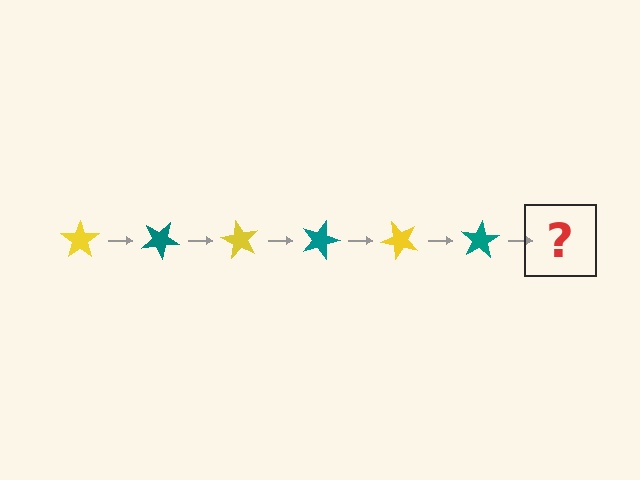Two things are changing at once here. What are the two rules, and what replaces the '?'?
The two rules are that it rotates 30 degrees each step and the color cycles through yellow and teal. The '?' should be a yellow star, rotated 180 degrees from the start.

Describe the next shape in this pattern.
It should be a yellow star, rotated 180 degrees from the start.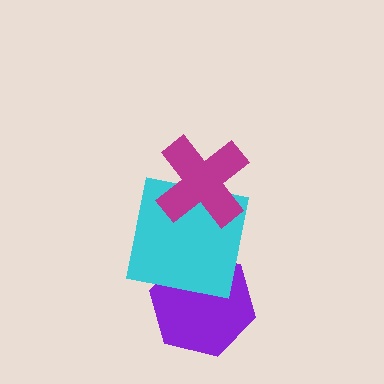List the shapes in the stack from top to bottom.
From top to bottom: the magenta cross, the cyan square, the purple hexagon.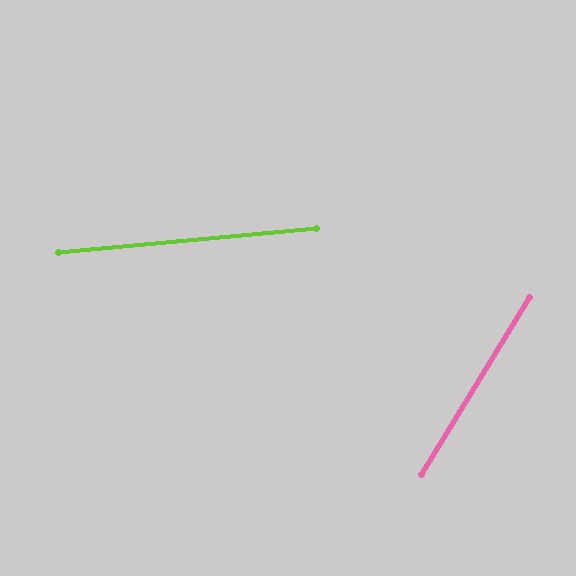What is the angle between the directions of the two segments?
Approximately 54 degrees.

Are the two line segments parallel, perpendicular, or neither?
Neither parallel nor perpendicular — they differ by about 54°.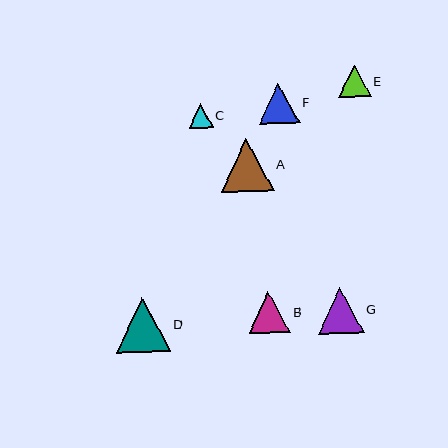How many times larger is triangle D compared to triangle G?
Triangle D is approximately 1.2 times the size of triangle G.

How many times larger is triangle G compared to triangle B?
Triangle G is approximately 1.1 times the size of triangle B.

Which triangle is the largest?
Triangle D is the largest with a size of approximately 55 pixels.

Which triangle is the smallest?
Triangle C is the smallest with a size of approximately 24 pixels.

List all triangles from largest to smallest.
From largest to smallest: D, A, G, B, F, E, C.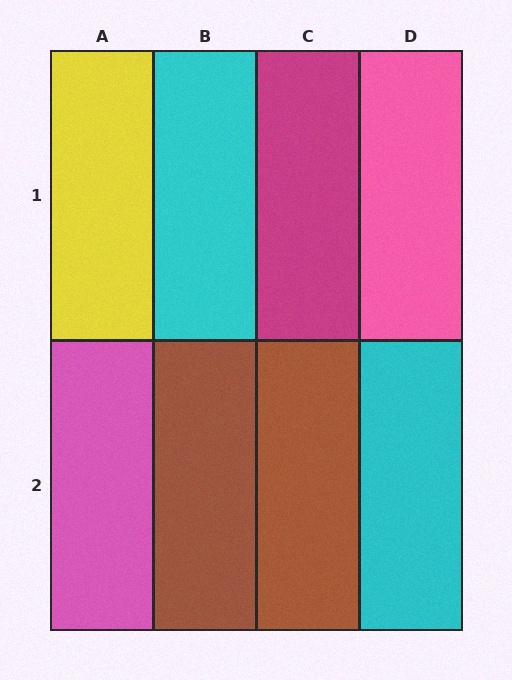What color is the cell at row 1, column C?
Magenta.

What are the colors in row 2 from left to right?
Pink, brown, brown, cyan.